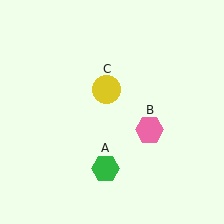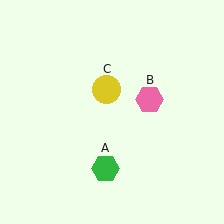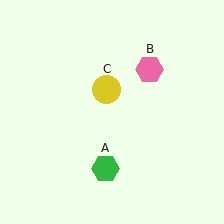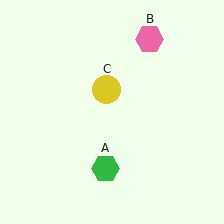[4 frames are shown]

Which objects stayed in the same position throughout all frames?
Green hexagon (object A) and yellow circle (object C) remained stationary.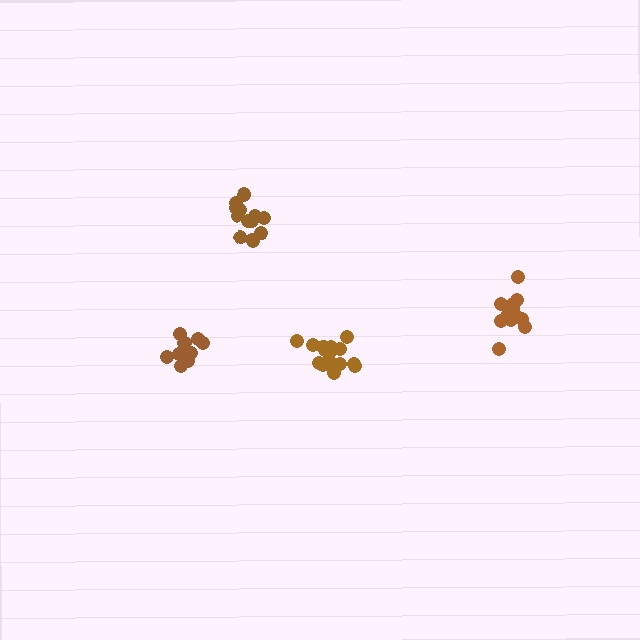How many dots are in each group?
Group 1: 9 dots, Group 2: 12 dots, Group 3: 15 dots, Group 4: 13 dots (49 total).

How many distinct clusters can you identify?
There are 4 distinct clusters.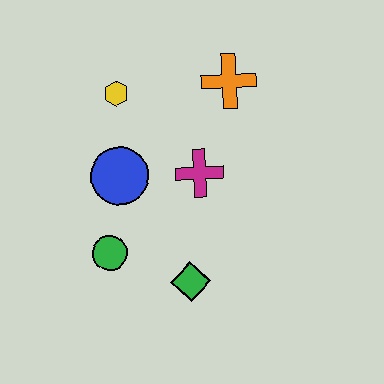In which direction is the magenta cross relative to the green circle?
The magenta cross is to the right of the green circle.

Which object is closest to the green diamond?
The green circle is closest to the green diamond.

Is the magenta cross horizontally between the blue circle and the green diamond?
No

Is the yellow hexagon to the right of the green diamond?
No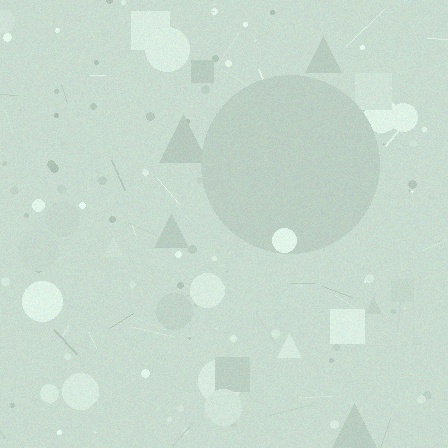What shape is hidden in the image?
A circle is hidden in the image.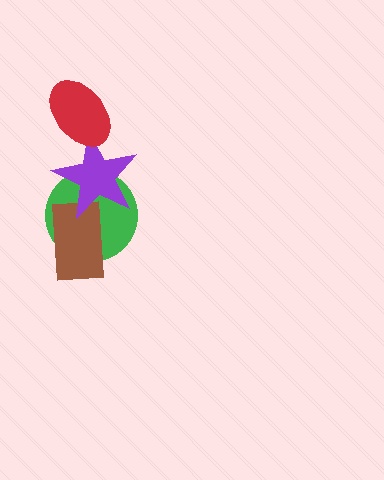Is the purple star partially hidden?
Yes, it is partially covered by another shape.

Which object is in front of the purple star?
The red ellipse is in front of the purple star.